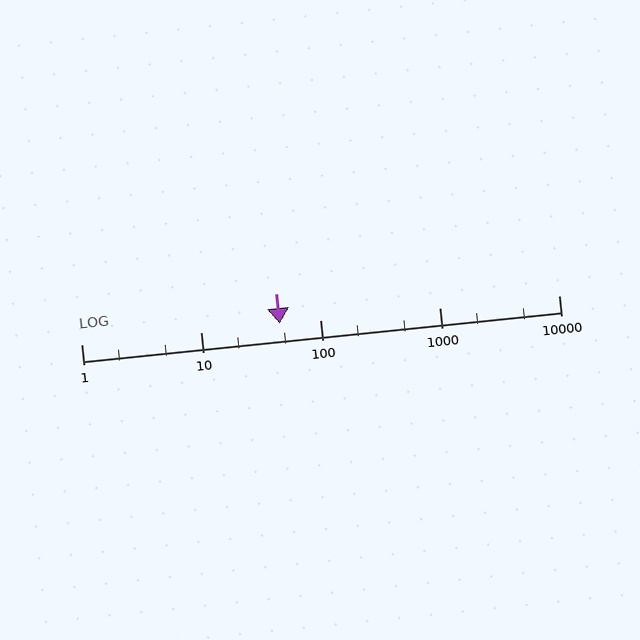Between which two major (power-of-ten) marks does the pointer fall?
The pointer is between 10 and 100.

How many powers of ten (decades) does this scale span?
The scale spans 4 decades, from 1 to 10000.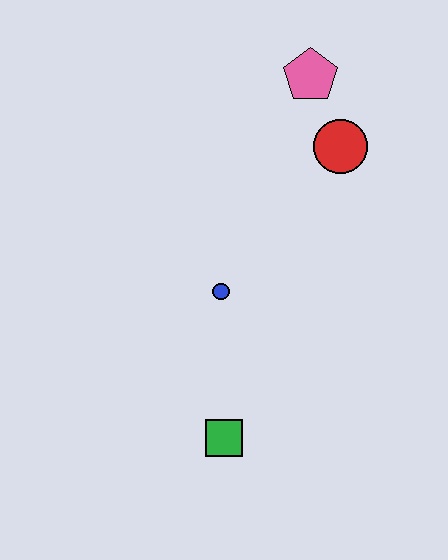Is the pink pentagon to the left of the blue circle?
No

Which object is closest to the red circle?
The pink pentagon is closest to the red circle.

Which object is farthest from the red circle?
The green square is farthest from the red circle.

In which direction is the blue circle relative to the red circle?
The blue circle is below the red circle.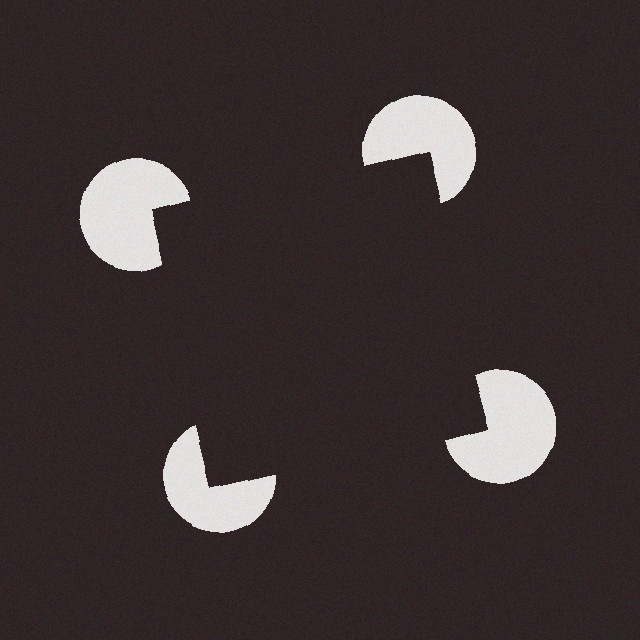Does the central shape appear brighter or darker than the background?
It typically appears slightly darker than the background, even though no actual brightness change is drawn.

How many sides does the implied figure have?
4 sides.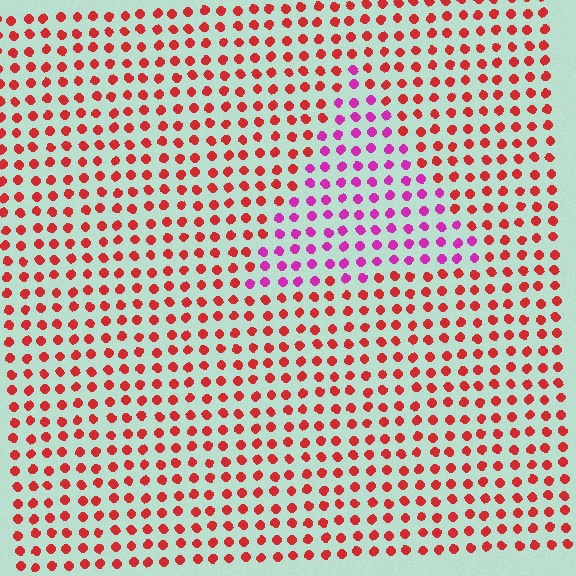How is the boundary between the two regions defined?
The boundary is defined purely by a slight shift in hue (about 48 degrees). Spacing, size, and orientation are identical on both sides.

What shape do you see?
I see a triangle.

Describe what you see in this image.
The image is filled with small red elements in a uniform arrangement. A triangle-shaped region is visible where the elements are tinted to a slightly different hue, forming a subtle color boundary.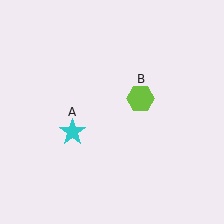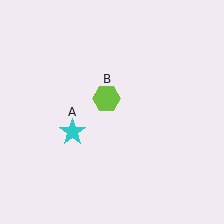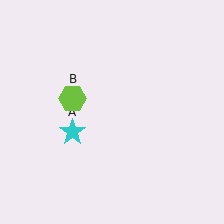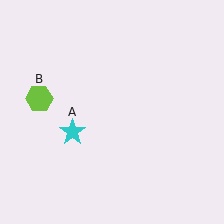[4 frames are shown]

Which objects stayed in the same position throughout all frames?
Cyan star (object A) remained stationary.